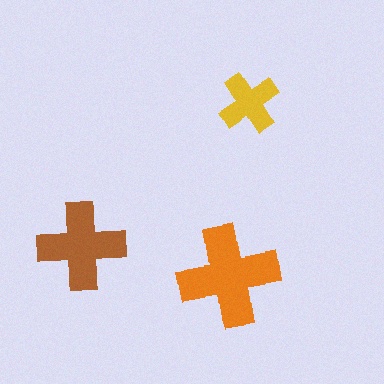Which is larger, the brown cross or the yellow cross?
The brown one.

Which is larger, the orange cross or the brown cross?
The orange one.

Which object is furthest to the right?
The yellow cross is rightmost.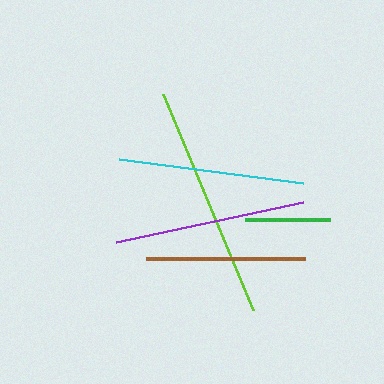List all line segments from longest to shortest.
From longest to shortest: lime, purple, cyan, brown, green.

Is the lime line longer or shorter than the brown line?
The lime line is longer than the brown line.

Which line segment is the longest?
The lime line is the longest at approximately 234 pixels.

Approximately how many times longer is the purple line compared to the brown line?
The purple line is approximately 1.2 times the length of the brown line.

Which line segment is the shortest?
The green line is the shortest at approximately 85 pixels.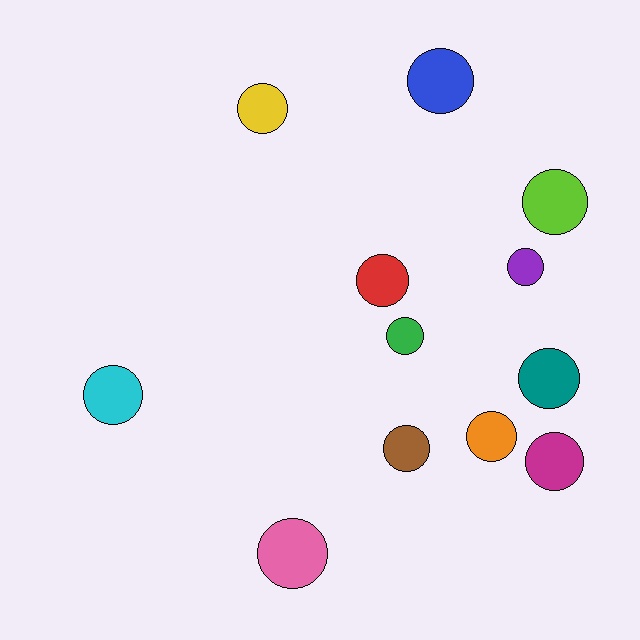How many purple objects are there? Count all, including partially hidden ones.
There is 1 purple object.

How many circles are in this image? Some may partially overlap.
There are 12 circles.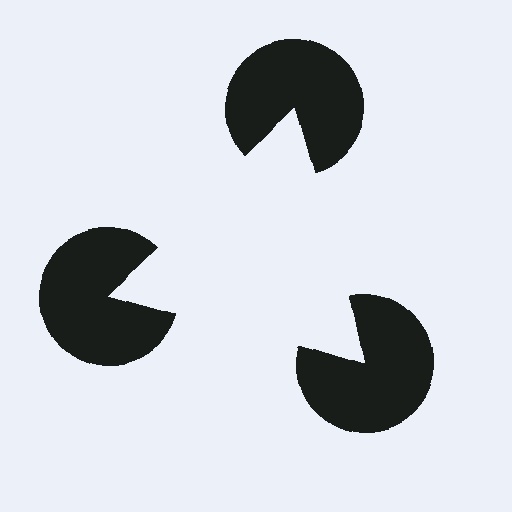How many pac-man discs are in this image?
There are 3 — one at each vertex of the illusory triangle.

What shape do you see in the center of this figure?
An illusory triangle — its edges are inferred from the aligned wedge cuts in the pac-man discs, not physically drawn.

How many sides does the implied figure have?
3 sides.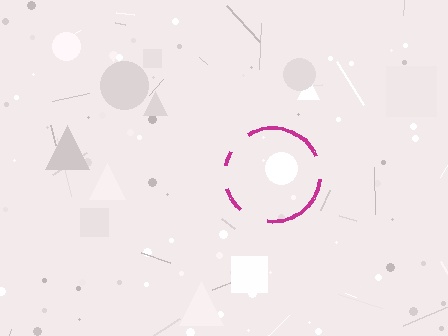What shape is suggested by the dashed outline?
The dashed outline suggests a circle.